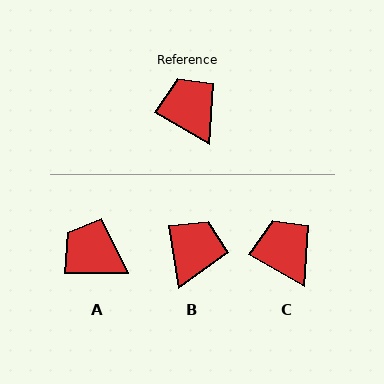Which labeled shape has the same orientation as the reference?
C.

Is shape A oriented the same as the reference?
No, it is off by about 30 degrees.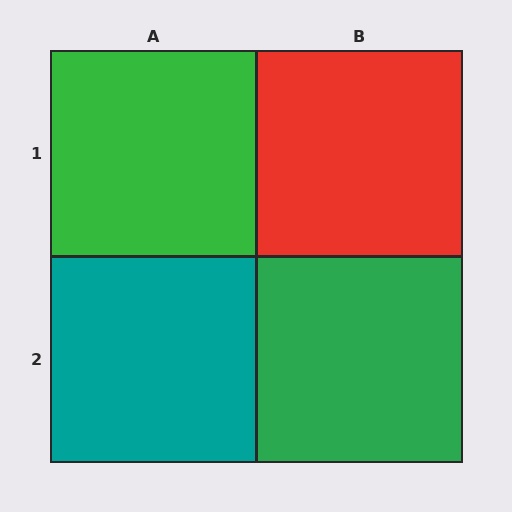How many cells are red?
1 cell is red.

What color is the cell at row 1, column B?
Red.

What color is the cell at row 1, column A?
Green.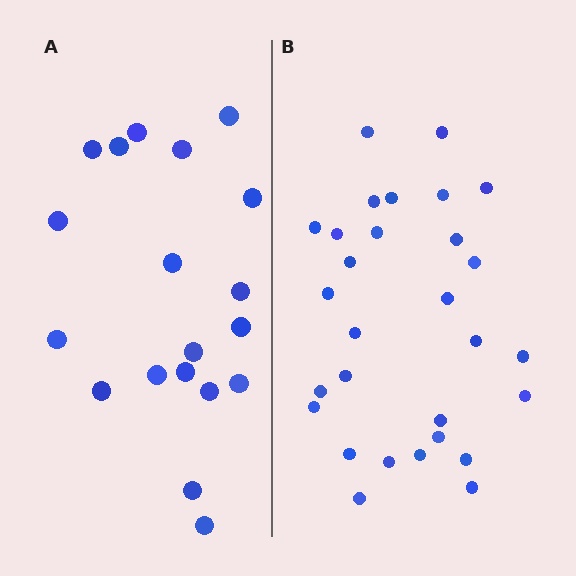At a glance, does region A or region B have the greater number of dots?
Region B (the right region) has more dots.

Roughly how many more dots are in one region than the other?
Region B has roughly 10 or so more dots than region A.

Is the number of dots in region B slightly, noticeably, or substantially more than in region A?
Region B has substantially more. The ratio is roughly 1.5 to 1.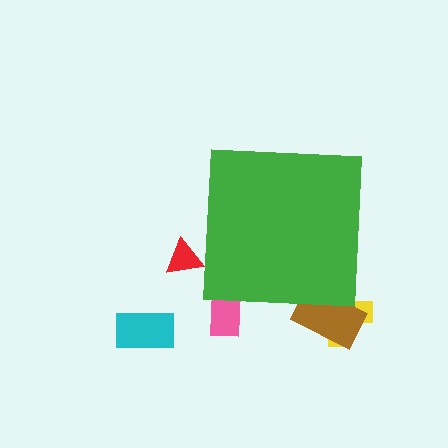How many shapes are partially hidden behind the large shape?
4 shapes are partially hidden.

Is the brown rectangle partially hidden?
Yes, the brown rectangle is partially hidden behind the green square.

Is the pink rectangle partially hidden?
Yes, the pink rectangle is partially hidden behind the green square.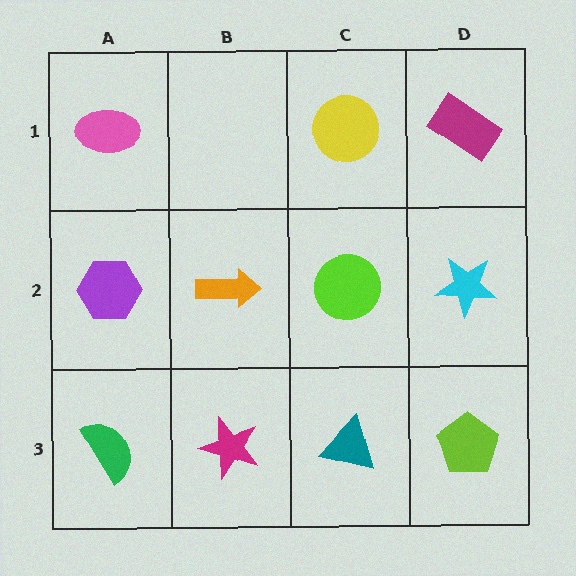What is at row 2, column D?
A cyan star.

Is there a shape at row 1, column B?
No, that cell is empty.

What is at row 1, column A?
A pink ellipse.